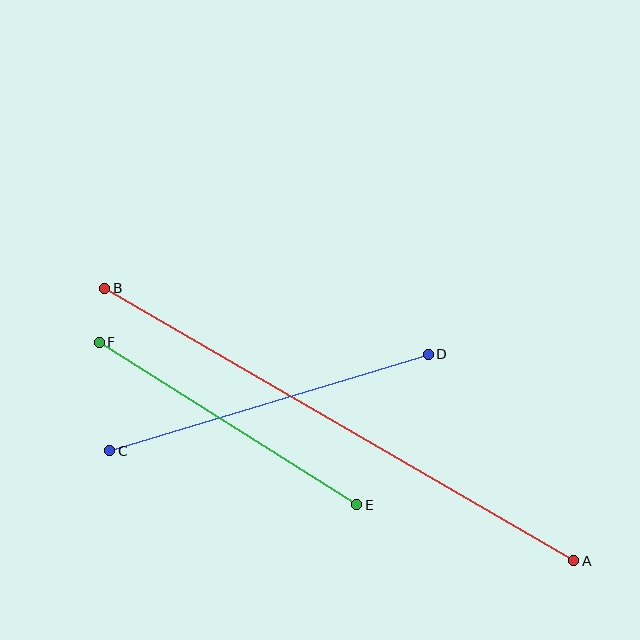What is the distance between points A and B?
The distance is approximately 542 pixels.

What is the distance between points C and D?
The distance is approximately 333 pixels.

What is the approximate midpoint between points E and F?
The midpoint is at approximately (228, 424) pixels.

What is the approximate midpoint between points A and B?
The midpoint is at approximately (339, 425) pixels.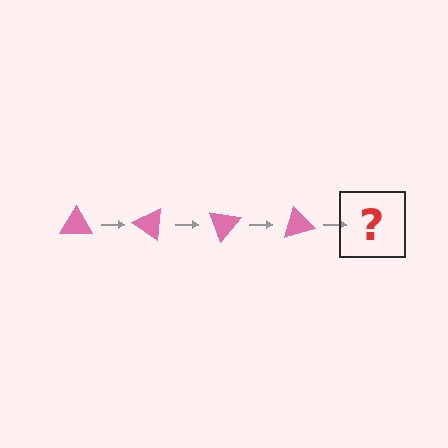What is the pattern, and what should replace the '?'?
The pattern is that the triangle rotates 35 degrees each step. The '?' should be a pink triangle rotated 140 degrees.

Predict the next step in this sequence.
The next step is a pink triangle rotated 140 degrees.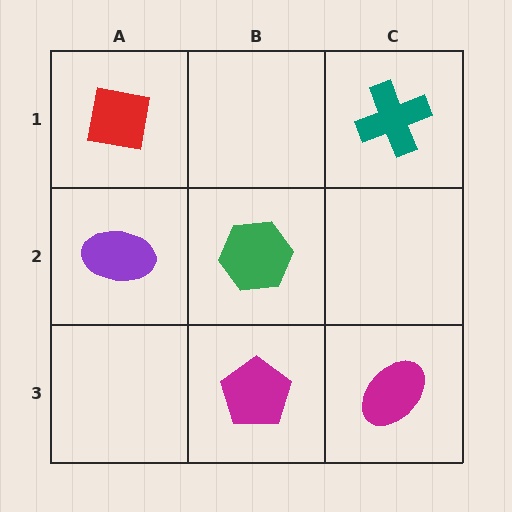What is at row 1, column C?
A teal cross.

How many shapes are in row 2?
2 shapes.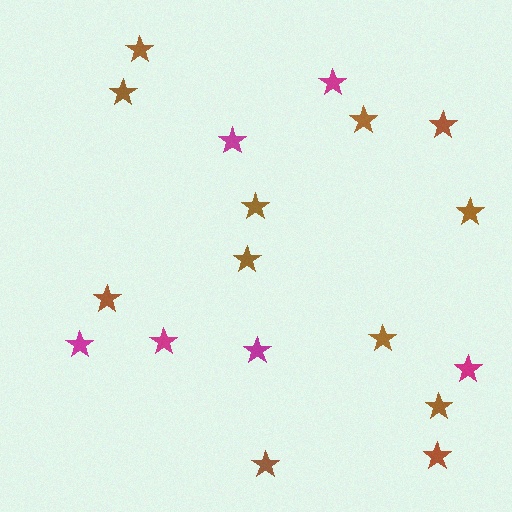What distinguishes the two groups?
There are 2 groups: one group of magenta stars (6) and one group of brown stars (12).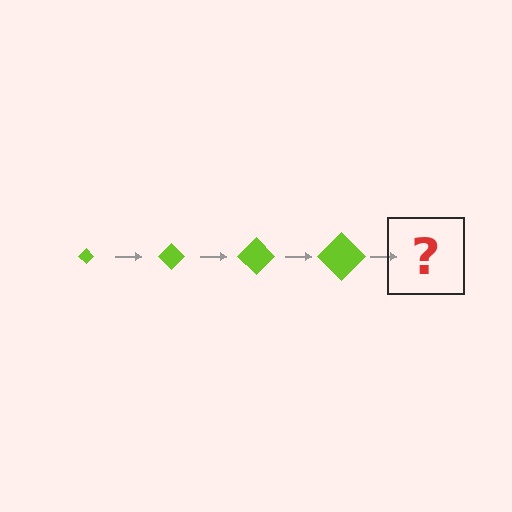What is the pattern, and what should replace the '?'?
The pattern is that the diamond gets progressively larger each step. The '?' should be a lime diamond, larger than the previous one.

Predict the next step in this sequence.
The next step is a lime diamond, larger than the previous one.